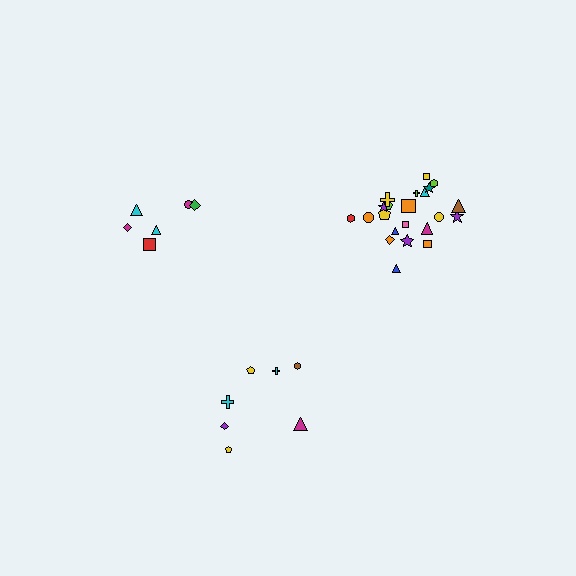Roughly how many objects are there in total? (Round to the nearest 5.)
Roughly 35 objects in total.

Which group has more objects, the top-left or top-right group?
The top-right group.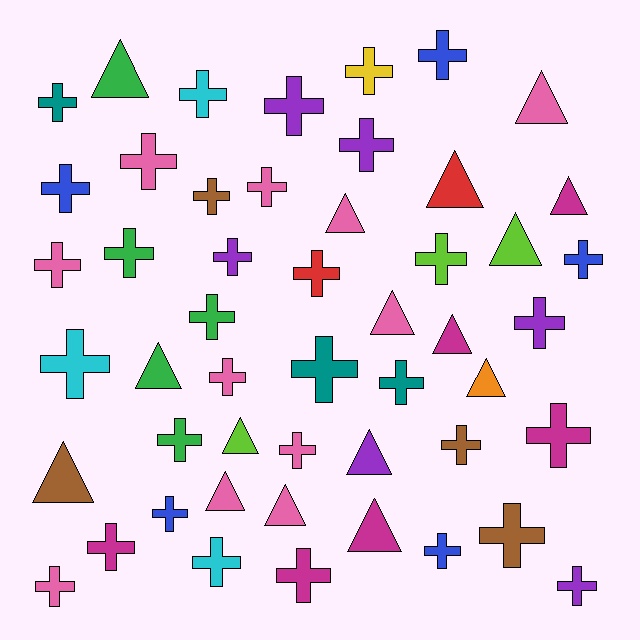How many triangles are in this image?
There are 16 triangles.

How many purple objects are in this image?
There are 6 purple objects.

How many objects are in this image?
There are 50 objects.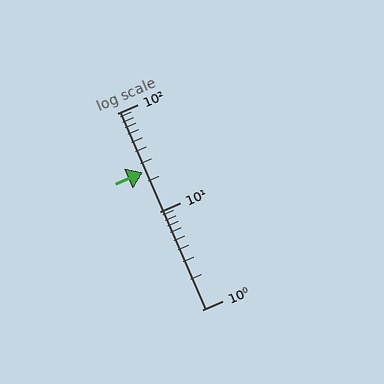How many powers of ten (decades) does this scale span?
The scale spans 2 decades, from 1 to 100.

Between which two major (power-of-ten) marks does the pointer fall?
The pointer is between 10 and 100.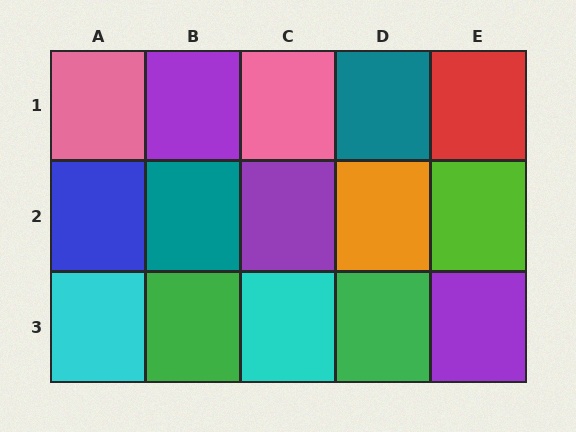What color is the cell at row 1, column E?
Red.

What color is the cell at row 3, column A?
Cyan.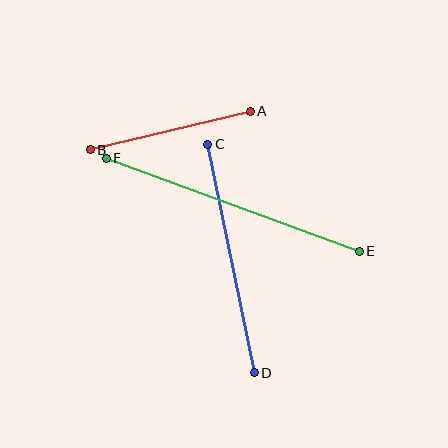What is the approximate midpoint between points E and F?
The midpoint is at approximately (233, 205) pixels.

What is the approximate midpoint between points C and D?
The midpoint is at approximately (231, 258) pixels.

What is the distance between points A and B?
The distance is approximately 165 pixels.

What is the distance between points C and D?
The distance is approximately 233 pixels.